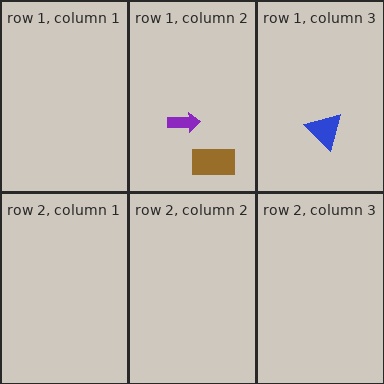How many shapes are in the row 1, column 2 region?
2.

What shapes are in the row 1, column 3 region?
The blue triangle.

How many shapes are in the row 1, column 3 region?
1.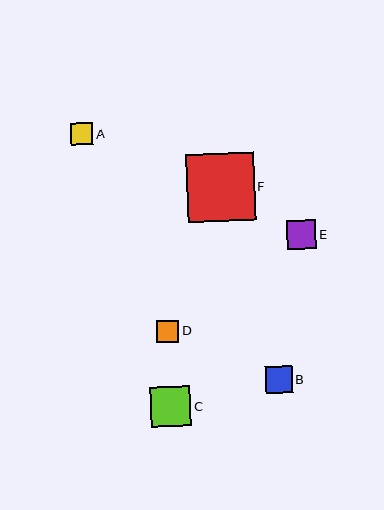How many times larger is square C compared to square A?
Square C is approximately 1.8 times the size of square A.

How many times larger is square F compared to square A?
Square F is approximately 3.0 times the size of square A.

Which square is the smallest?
Square D is the smallest with a size of approximately 22 pixels.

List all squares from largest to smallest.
From largest to smallest: F, C, E, B, A, D.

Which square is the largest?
Square F is the largest with a size of approximately 68 pixels.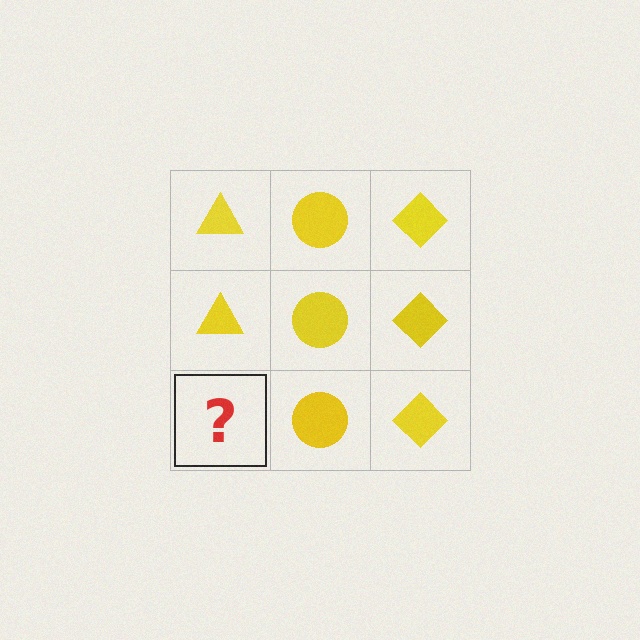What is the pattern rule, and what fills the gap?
The rule is that each column has a consistent shape. The gap should be filled with a yellow triangle.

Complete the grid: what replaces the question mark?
The question mark should be replaced with a yellow triangle.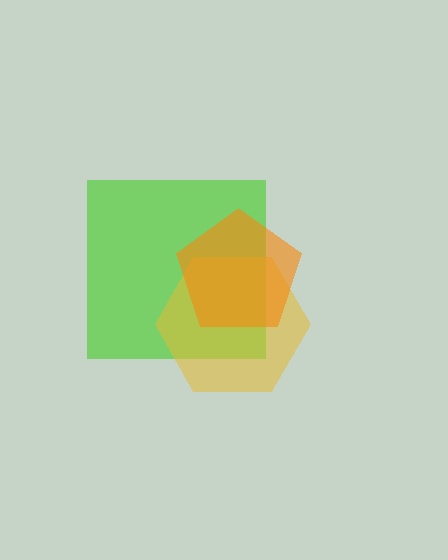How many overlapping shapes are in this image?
There are 3 overlapping shapes in the image.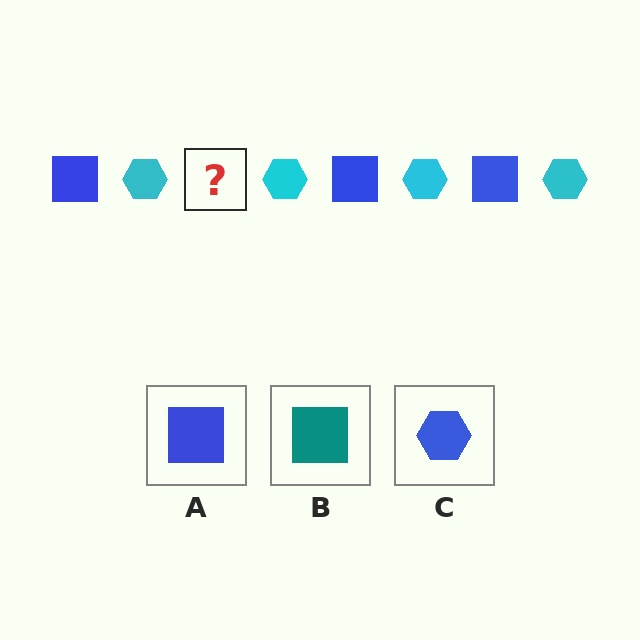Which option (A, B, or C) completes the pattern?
A.